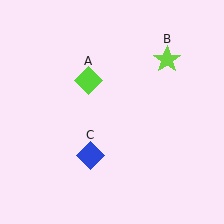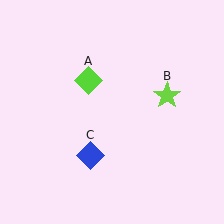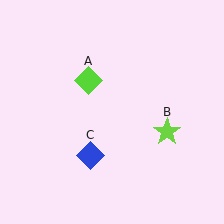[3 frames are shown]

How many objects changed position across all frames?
1 object changed position: lime star (object B).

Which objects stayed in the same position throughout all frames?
Lime diamond (object A) and blue diamond (object C) remained stationary.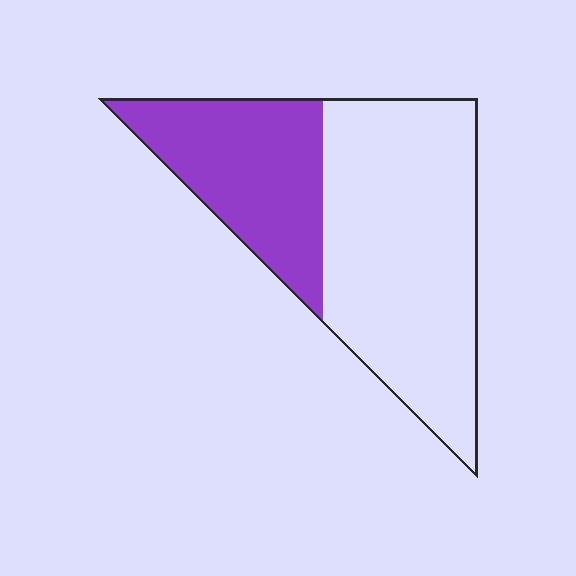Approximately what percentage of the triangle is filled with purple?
Approximately 35%.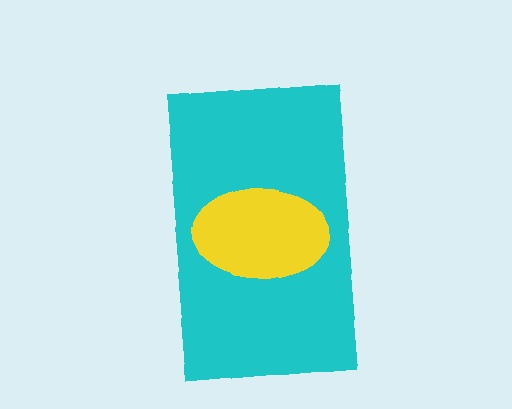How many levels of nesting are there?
2.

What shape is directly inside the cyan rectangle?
The yellow ellipse.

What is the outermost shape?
The cyan rectangle.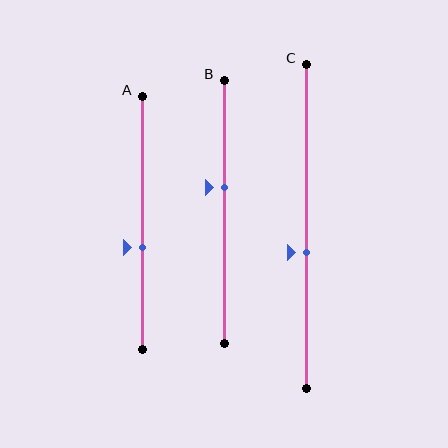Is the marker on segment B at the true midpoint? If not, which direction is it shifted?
No, the marker on segment B is shifted upward by about 9% of the segment length.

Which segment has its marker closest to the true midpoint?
Segment C has its marker closest to the true midpoint.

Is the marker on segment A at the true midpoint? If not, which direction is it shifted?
No, the marker on segment A is shifted downward by about 10% of the segment length.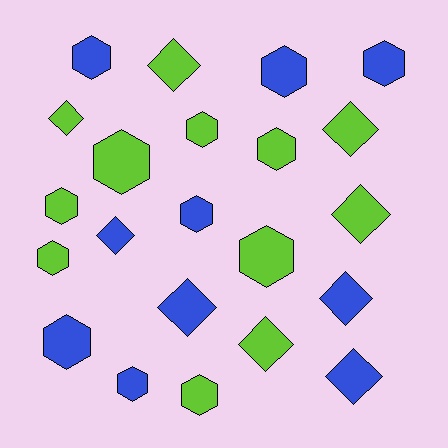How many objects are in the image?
There are 22 objects.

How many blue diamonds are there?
There are 4 blue diamonds.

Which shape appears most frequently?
Hexagon, with 13 objects.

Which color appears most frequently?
Lime, with 12 objects.